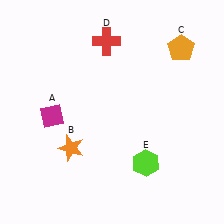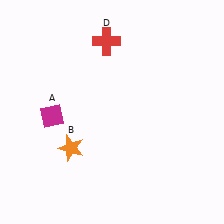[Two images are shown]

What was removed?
The lime hexagon (E), the orange pentagon (C) were removed in Image 2.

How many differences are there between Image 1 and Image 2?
There are 2 differences between the two images.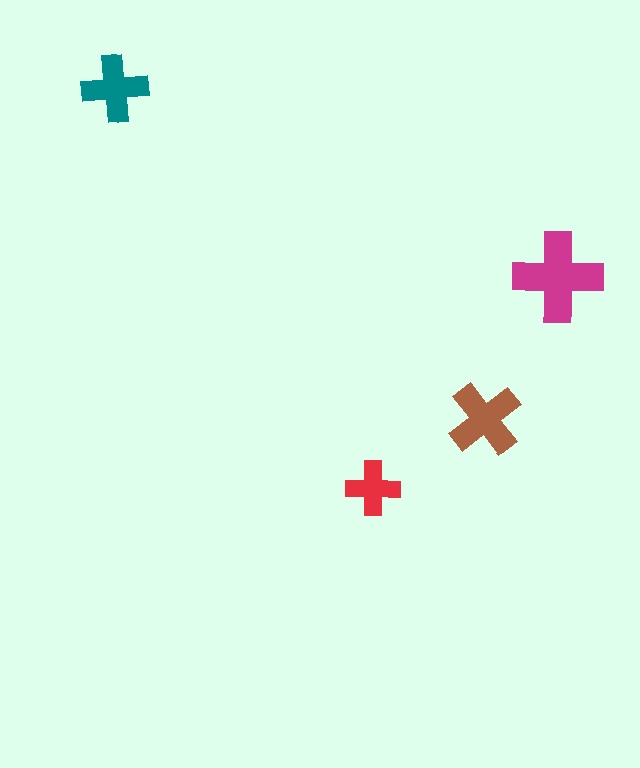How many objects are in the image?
There are 4 objects in the image.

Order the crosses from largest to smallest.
the magenta one, the brown one, the teal one, the red one.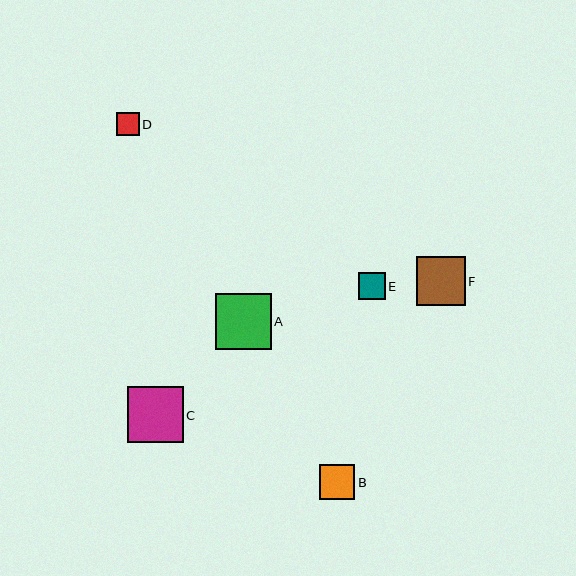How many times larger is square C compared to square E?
Square C is approximately 2.0 times the size of square E.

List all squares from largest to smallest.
From largest to smallest: C, A, F, B, E, D.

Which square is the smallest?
Square D is the smallest with a size of approximately 22 pixels.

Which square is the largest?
Square C is the largest with a size of approximately 55 pixels.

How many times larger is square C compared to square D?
Square C is approximately 2.5 times the size of square D.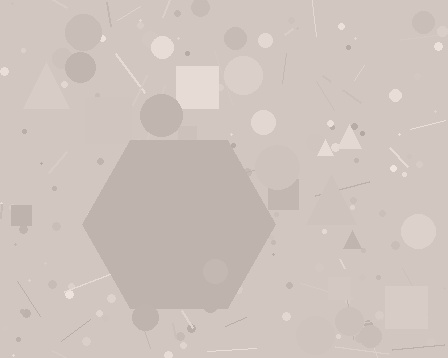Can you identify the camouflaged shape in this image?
The camouflaged shape is a hexagon.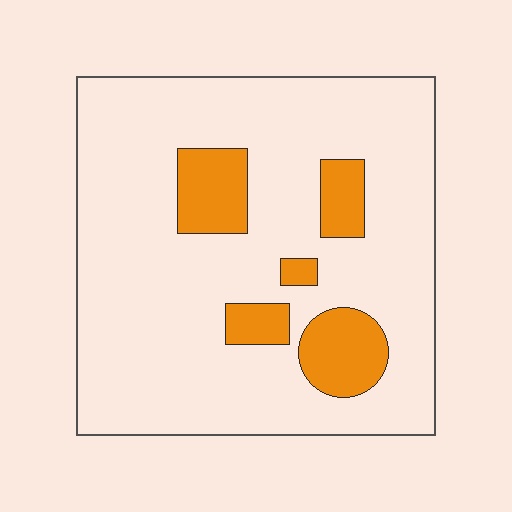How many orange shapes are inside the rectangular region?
5.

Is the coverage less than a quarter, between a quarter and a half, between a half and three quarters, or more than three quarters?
Less than a quarter.